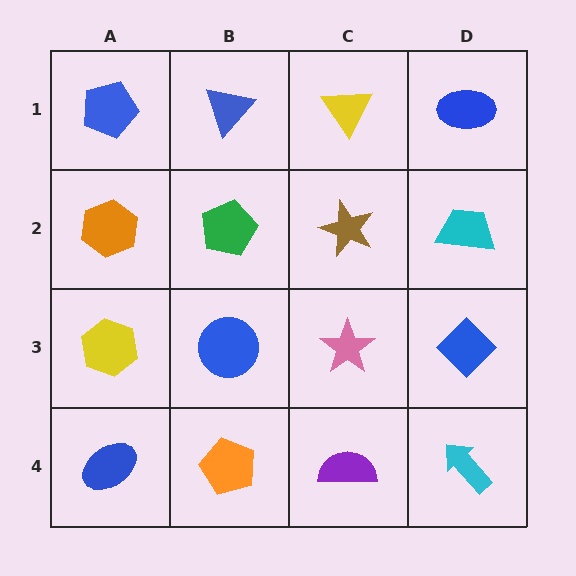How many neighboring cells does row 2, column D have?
3.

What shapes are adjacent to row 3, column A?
An orange hexagon (row 2, column A), a blue ellipse (row 4, column A), a blue circle (row 3, column B).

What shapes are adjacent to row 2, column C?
A yellow triangle (row 1, column C), a pink star (row 3, column C), a green pentagon (row 2, column B), a cyan trapezoid (row 2, column D).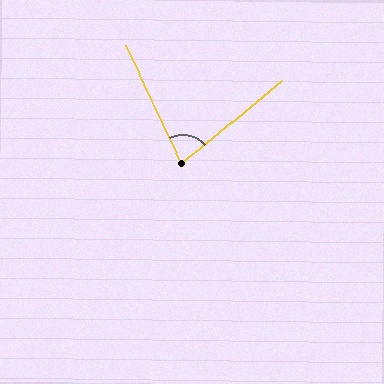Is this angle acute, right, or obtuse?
It is acute.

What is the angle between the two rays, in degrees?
Approximately 76 degrees.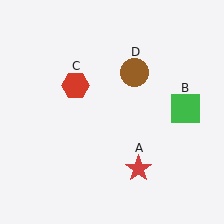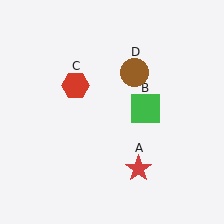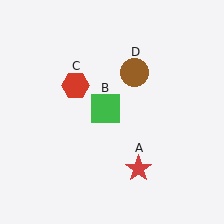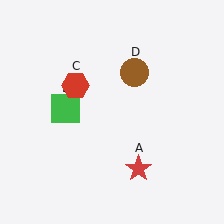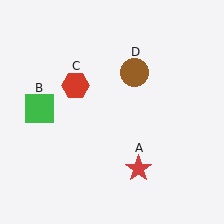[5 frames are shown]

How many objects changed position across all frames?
1 object changed position: green square (object B).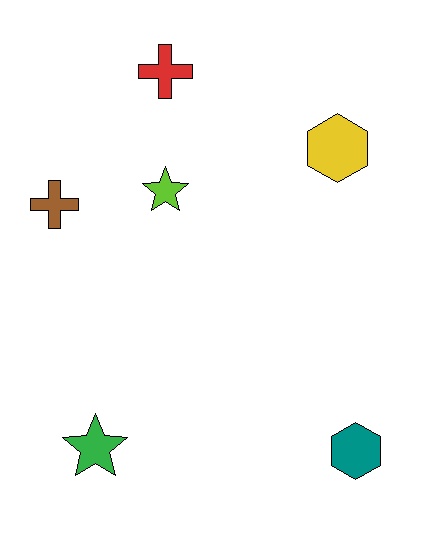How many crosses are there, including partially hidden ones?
There are 2 crosses.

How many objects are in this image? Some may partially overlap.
There are 6 objects.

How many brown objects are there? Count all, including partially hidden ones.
There is 1 brown object.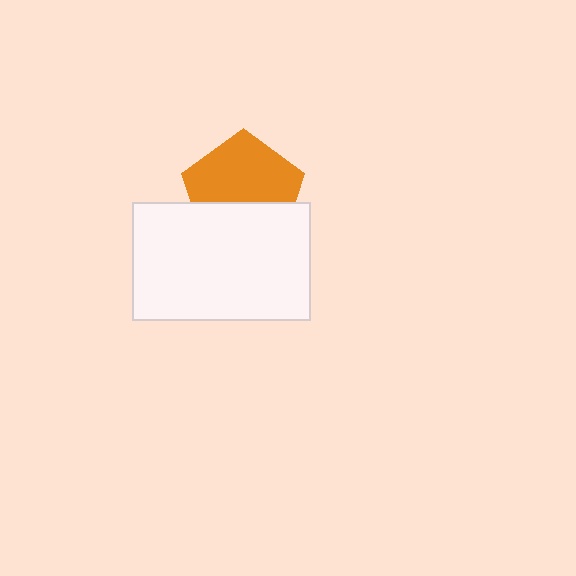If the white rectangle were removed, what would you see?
You would see the complete orange pentagon.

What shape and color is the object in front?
The object in front is a white rectangle.